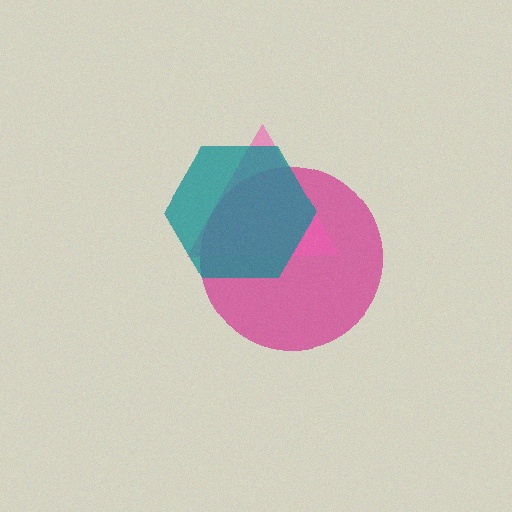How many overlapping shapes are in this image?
There are 3 overlapping shapes in the image.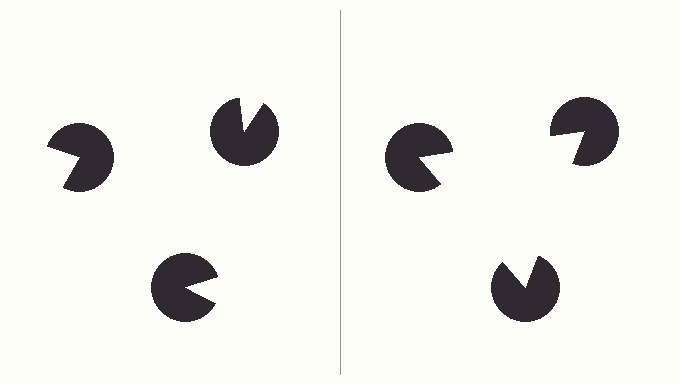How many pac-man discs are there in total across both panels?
6 — 3 on each side.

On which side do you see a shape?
An illusory triangle appears on the right side. On the left side the wedge cuts are rotated, so no coherent shape forms.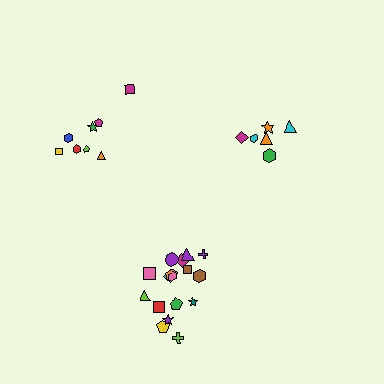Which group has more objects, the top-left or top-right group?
The top-left group.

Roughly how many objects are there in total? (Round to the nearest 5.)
Roughly 30 objects in total.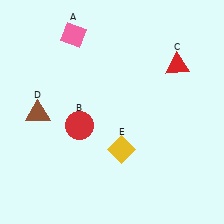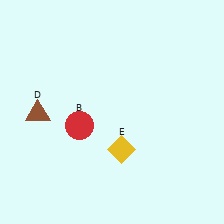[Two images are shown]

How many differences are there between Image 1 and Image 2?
There are 2 differences between the two images.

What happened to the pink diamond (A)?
The pink diamond (A) was removed in Image 2. It was in the top-left area of Image 1.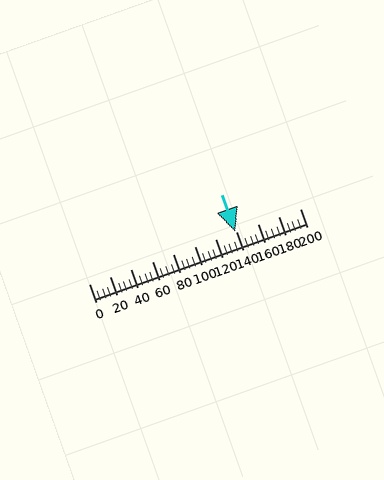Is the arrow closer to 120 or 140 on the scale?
The arrow is closer to 140.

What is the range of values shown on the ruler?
The ruler shows values from 0 to 200.